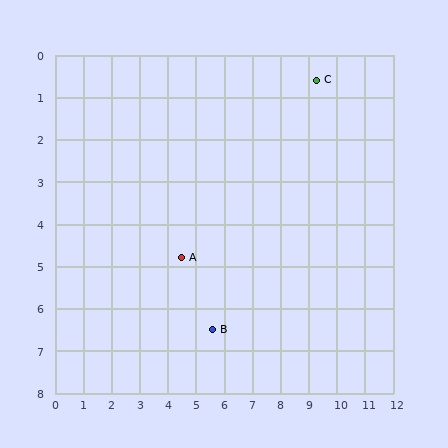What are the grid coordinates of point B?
Point B is at approximately (5.6, 6.5).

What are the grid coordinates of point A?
Point A is at approximately (4.5, 4.8).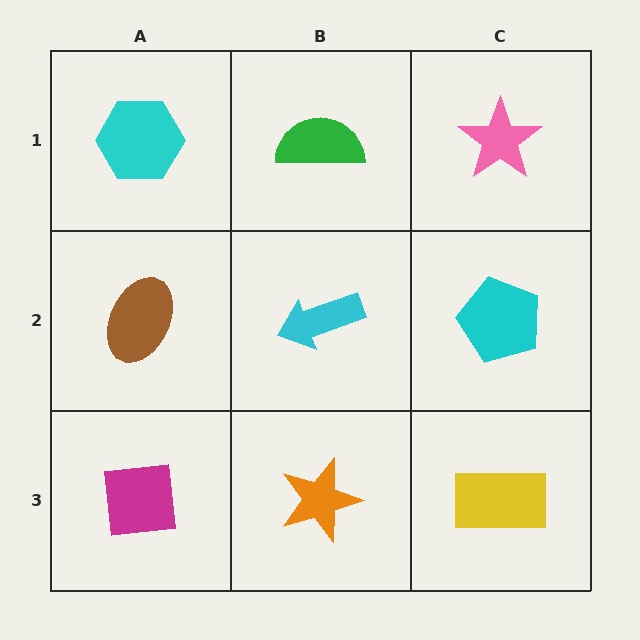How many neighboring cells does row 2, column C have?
3.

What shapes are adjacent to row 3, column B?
A cyan arrow (row 2, column B), a magenta square (row 3, column A), a yellow rectangle (row 3, column C).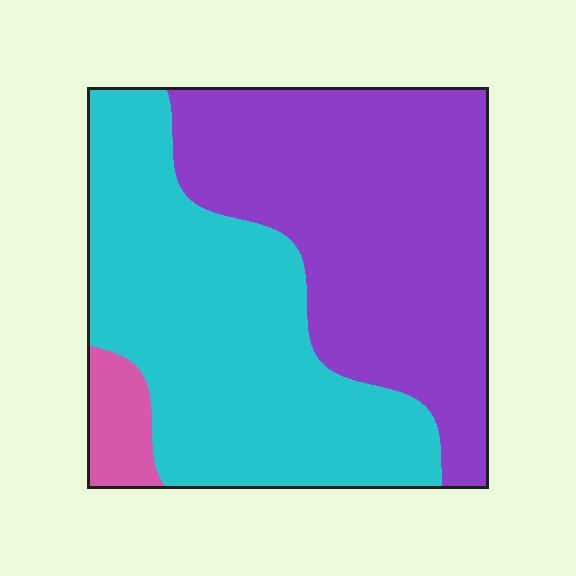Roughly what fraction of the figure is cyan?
Cyan covers 47% of the figure.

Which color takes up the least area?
Pink, at roughly 5%.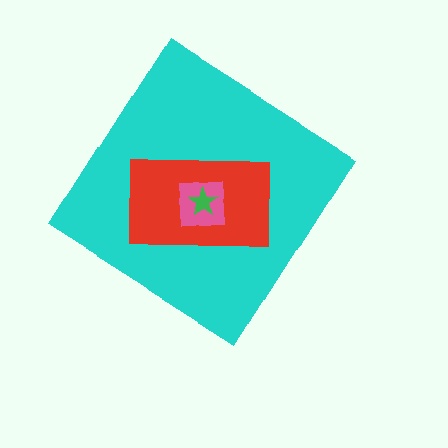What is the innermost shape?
The green star.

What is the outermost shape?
The cyan diamond.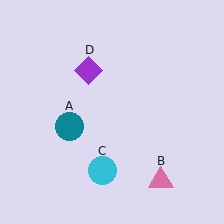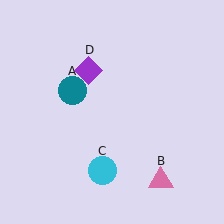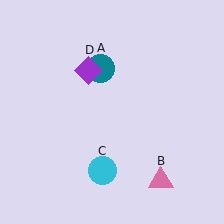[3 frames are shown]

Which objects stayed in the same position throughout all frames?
Pink triangle (object B) and cyan circle (object C) and purple diamond (object D) remained stationary.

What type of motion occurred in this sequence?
The teal circle (object A) rotated clockwise around the center of the scene.